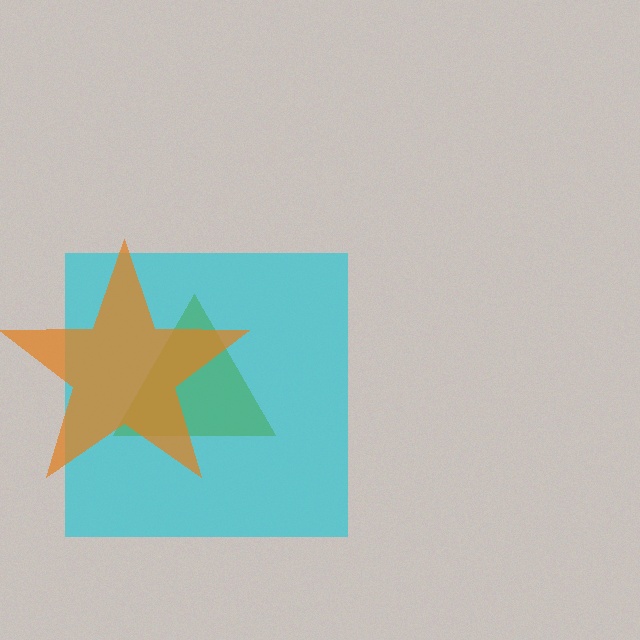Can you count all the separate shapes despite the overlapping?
Yes, there are 3 separate shapes.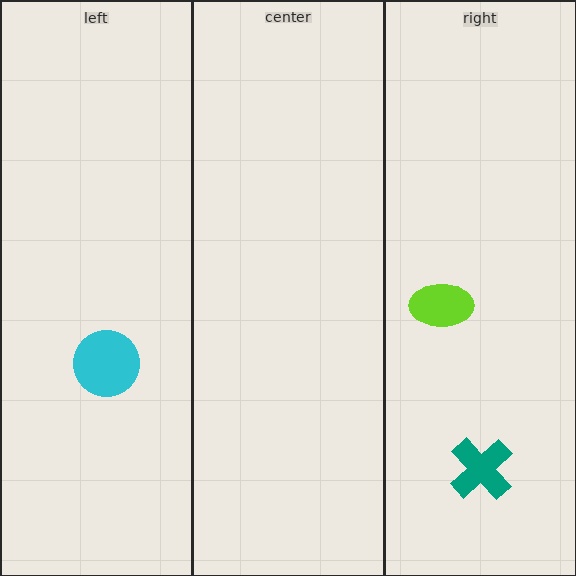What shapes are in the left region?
The cyan circle.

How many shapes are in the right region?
2.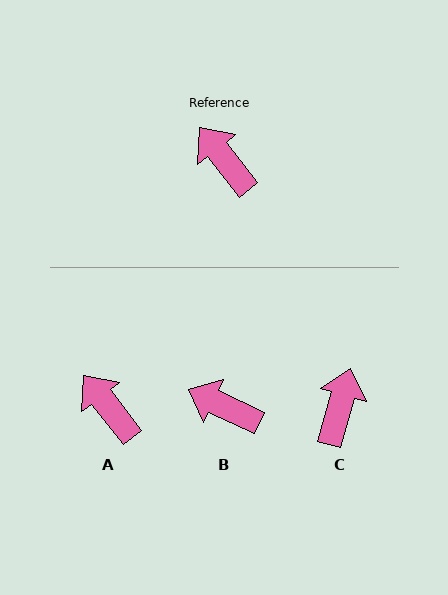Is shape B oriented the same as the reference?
No, it is off by about 27 degrees.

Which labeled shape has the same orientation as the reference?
A.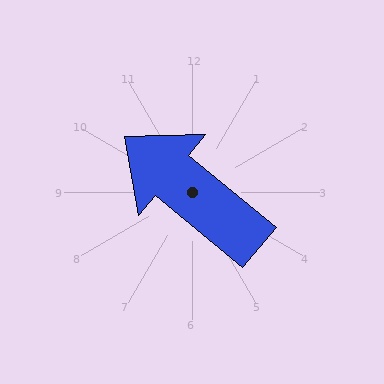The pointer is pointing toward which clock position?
Roughly 10 o'clock.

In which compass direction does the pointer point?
Northwest.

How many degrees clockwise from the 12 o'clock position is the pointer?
Approximately 309 degrees.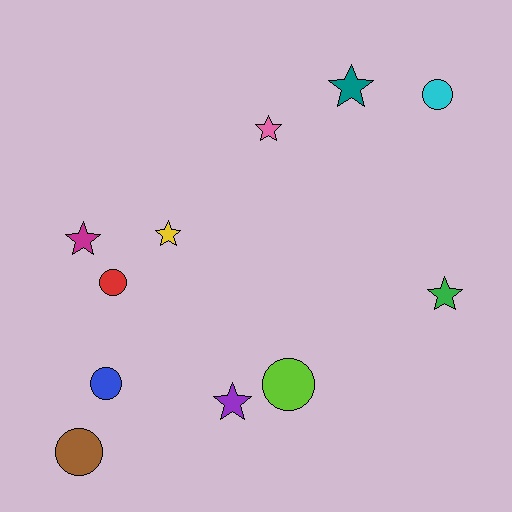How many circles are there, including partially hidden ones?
There are 5 circles.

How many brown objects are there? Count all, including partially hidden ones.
There is 1 brown object.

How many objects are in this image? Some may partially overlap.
There are 11 objects.